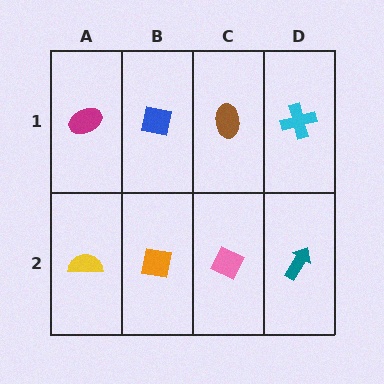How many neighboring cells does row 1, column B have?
3.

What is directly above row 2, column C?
A brown ellipse.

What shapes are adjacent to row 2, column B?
A blue square (row 1, column B), a yellow semicircle (row 2, column A), a pink diamond (row 2, column C).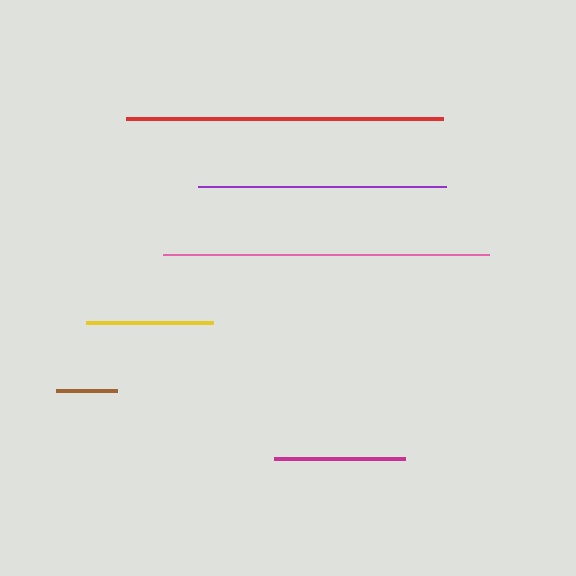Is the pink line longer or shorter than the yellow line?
The pink line is longer than the yellow line.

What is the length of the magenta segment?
The magenta segment is approximately 131 pixels long.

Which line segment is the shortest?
The brown line is the shortest at approximately 60 pixels.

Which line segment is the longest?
The pink line is the longest at approximately 326 pixels.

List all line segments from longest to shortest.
From longest to shortest: pink, red, purple, magenta, yellow, brown.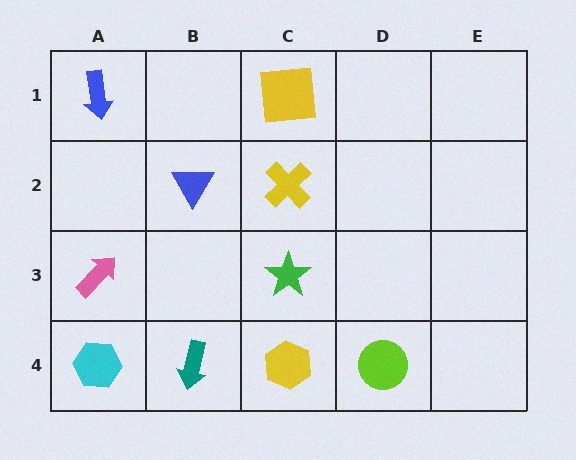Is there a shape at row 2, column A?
No, that cell is empty.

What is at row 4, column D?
A lime circle.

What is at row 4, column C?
A yellow hexagon.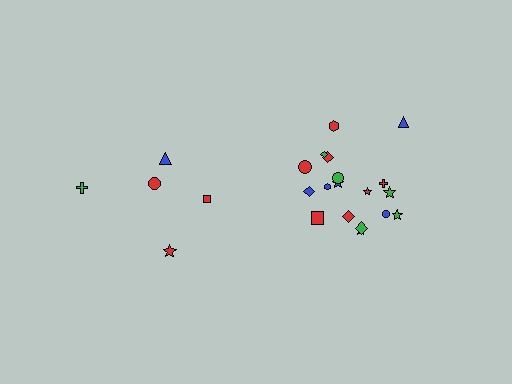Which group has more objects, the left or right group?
The right group.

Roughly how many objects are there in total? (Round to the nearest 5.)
Roughly 25 objects in total.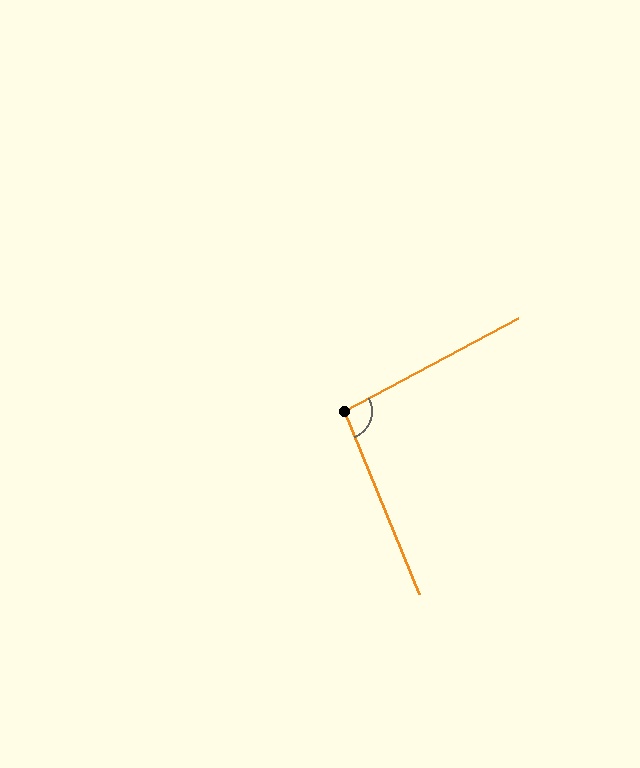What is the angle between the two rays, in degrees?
Approximately 96 degrees.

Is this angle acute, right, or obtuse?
It is obtuse.